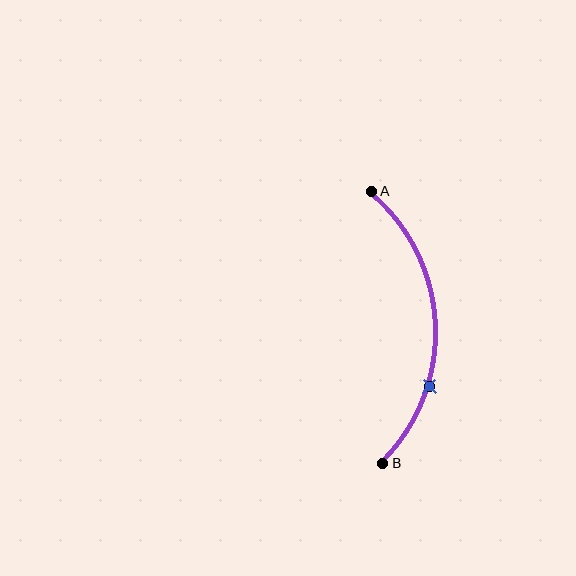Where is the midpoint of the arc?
The arc midpoint is the point on the curve farthest from the straight line joining A and B. It sits to the right of that line.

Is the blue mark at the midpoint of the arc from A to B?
No. The blue mark lies on the arc but is closer to endpoint B. The arc midpoint would be at the point on the curve equidistant along the arc from both A and B.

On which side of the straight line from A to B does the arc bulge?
The arc bulges to the right of the straight line connecting A and B.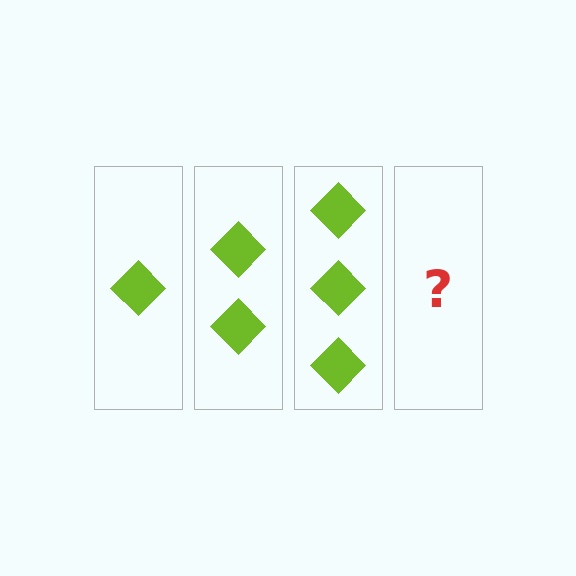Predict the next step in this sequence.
The next step is 4 diamonds.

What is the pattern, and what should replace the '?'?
The pattern is that each step adds one more diamond. The '?' should be 4 diamonds.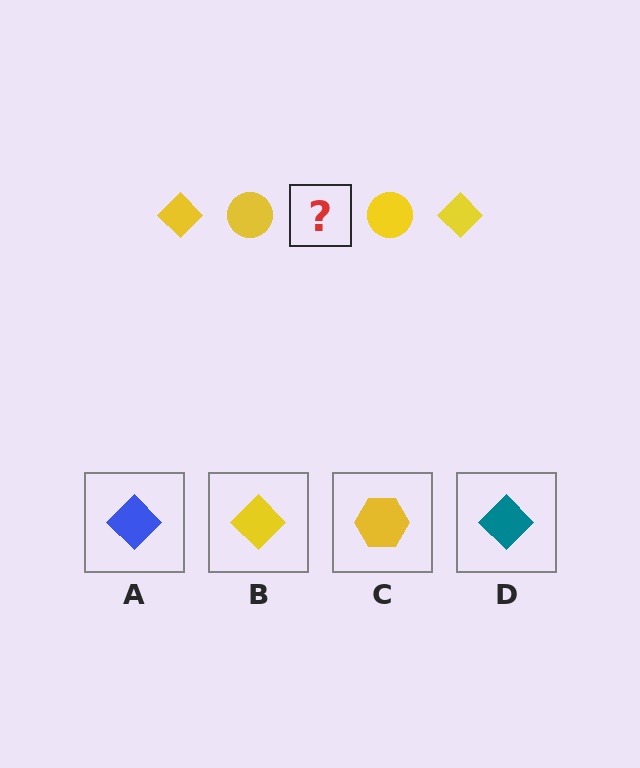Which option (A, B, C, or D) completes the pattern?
B.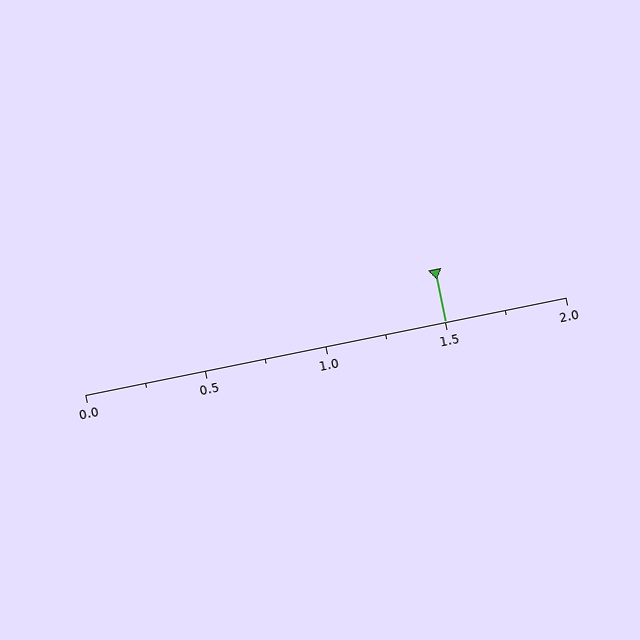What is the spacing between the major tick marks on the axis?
The major ticks are spaced 0.5 apart.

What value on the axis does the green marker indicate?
The marker indicates approximately 1.5.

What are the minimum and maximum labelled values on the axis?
The axis runs from 0.0 to 2.0.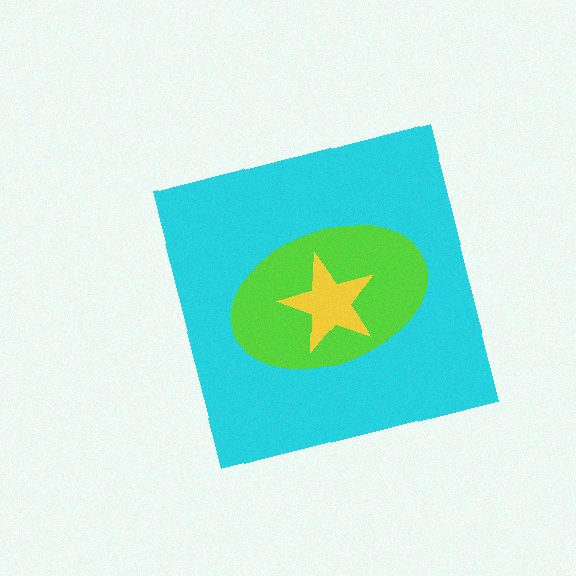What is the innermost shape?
The yellow star.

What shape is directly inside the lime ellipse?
The yellow star.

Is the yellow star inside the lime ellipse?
Yes.